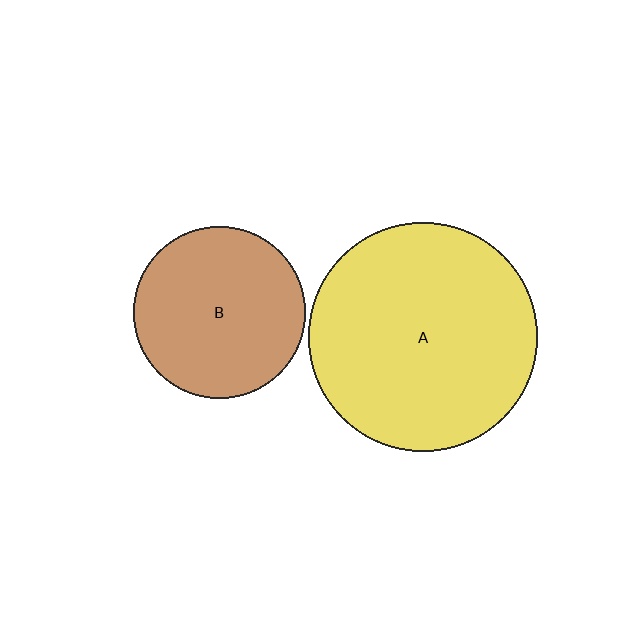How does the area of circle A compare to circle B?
Approximately 1.8 times.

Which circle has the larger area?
Circle A (yellow).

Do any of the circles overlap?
No, none of the circles overlap.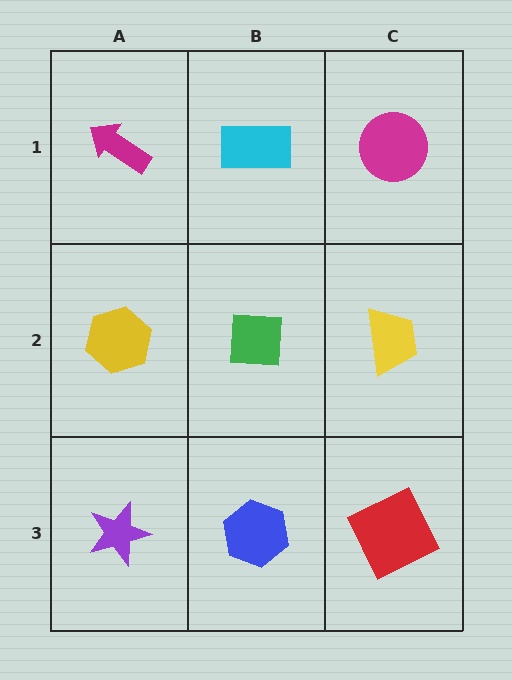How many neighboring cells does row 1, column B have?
3.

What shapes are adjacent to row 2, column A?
A magenta arrow (row 1, column A), a purple star (row 3, column A), a green square (row 2, column B).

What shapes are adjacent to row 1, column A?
A yellow hexagon (row 2, column A), a cyan rectangle (row 1, column B).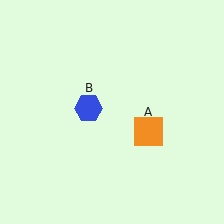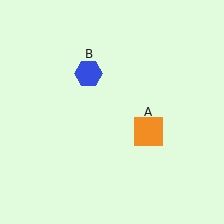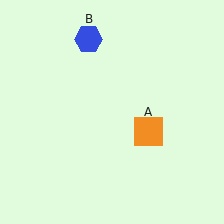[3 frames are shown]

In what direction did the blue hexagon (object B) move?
The blue hexagon (object B) moved up.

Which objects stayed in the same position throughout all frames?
Orange square (object A) remained stationary.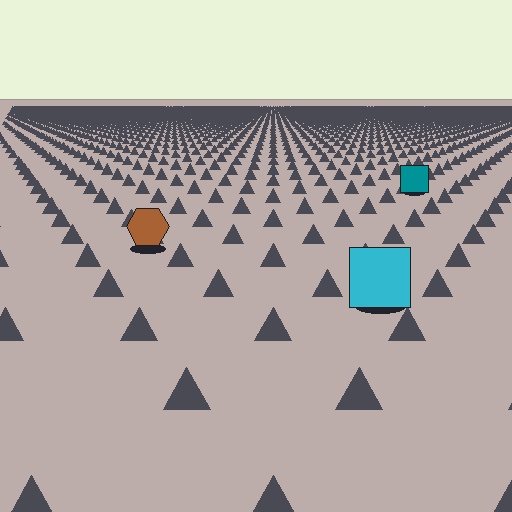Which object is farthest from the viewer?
The teal square is farthest from the viewer. It appears smaller and the ground texture around it is denser.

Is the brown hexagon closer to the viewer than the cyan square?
No. The cyan square is closer — you can tell from the texture gradient: the ground texture is coarser near it.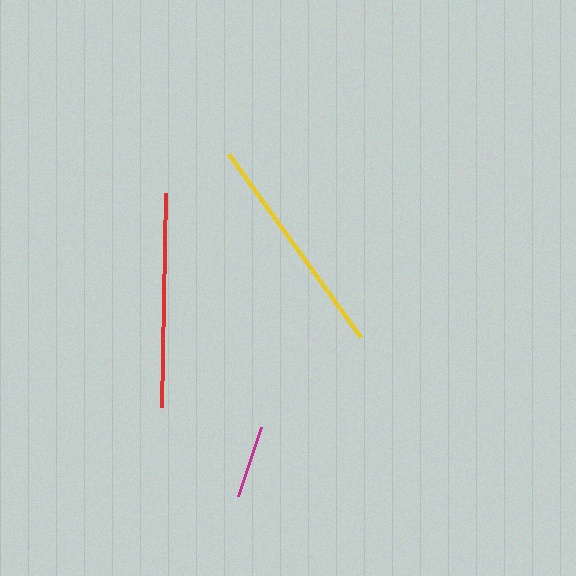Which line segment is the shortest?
The magenta line is the shortest at approximately 72 pixels.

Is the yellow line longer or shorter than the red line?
The yellow line is longer than the red line.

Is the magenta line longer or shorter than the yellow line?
The yellow line is longer than the magenta line.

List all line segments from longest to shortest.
From longest to shortest: yellow, red, magenta.